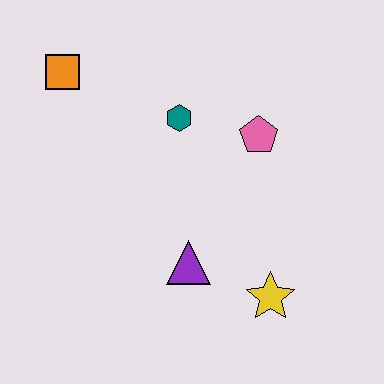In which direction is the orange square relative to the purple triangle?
The orange square is above the purple triangle.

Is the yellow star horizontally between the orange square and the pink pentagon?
No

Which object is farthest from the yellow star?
The orange square is farthest from the yellow star.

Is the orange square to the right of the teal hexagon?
No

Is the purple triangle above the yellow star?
Yes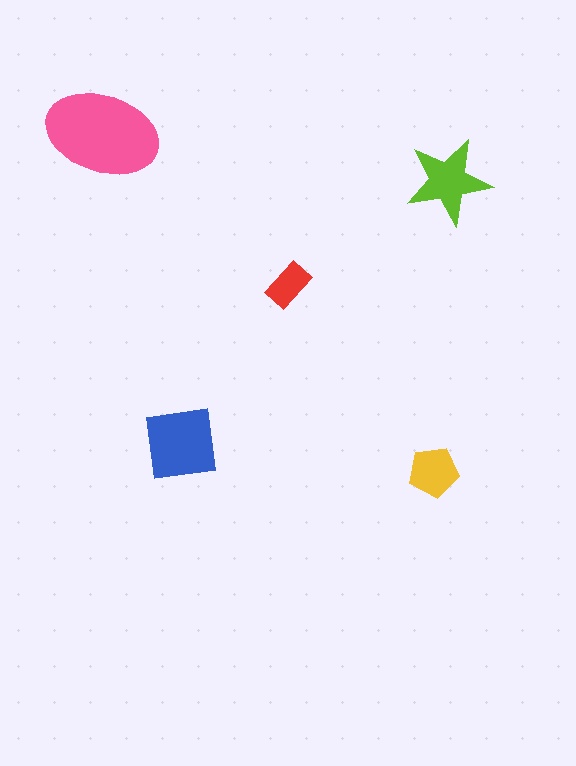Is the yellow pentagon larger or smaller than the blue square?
Smaller.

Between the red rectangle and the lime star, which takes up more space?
The lime star.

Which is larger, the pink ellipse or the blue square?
The pink ellipse.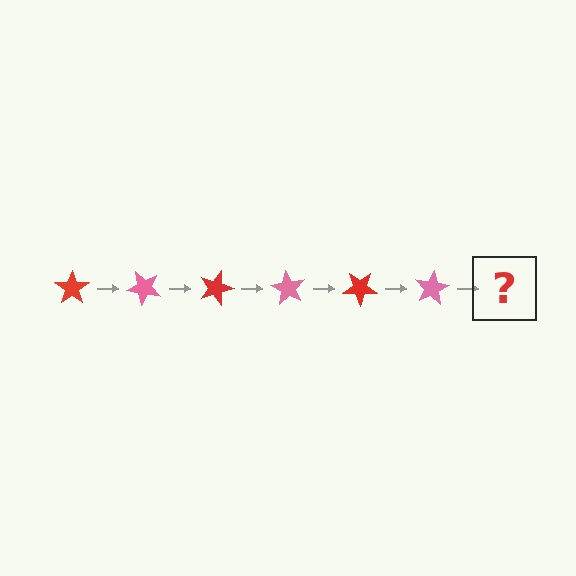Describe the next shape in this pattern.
It should be a red star, rotated 270 degrees from the start.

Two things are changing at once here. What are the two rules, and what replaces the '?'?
The two rules are that it rotates 45 degrees each step and the color cycles through red and pink. The '?' should be a red star, rotated 270 degrees from the start.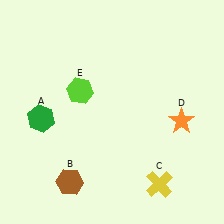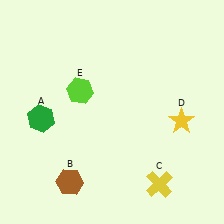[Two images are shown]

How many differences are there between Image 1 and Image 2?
There is 1 difference between the two images.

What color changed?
The star (D) changed from orange in Image 1 to yellow in Image 2.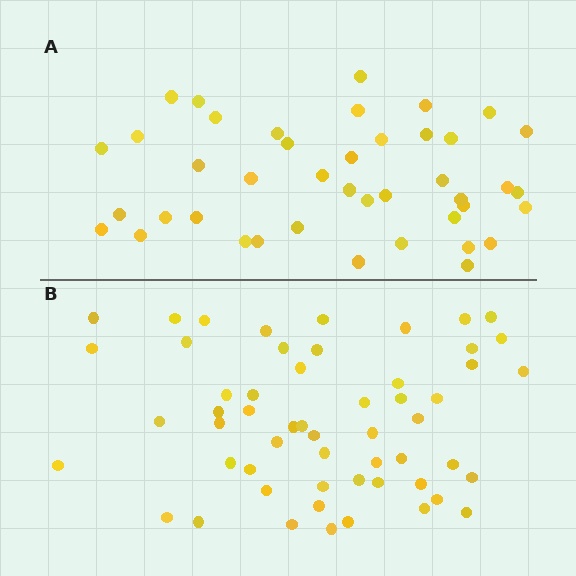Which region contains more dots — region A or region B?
Region B (the bottom region) has more dots.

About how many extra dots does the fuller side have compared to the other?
Region B has approximately 15 more dots than region A.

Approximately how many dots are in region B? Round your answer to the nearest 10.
About 60 dots. (The exact count is 55, which rounds to 60.)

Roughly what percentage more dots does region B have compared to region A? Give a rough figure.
About 30% more.